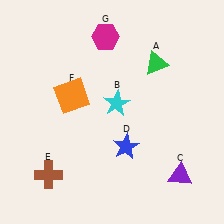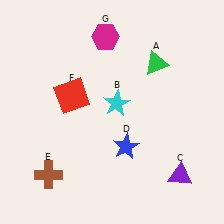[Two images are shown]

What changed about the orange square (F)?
In Image 1, F is orange. In Image 2, it changed to red.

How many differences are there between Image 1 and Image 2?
There is 1 difference between the two images.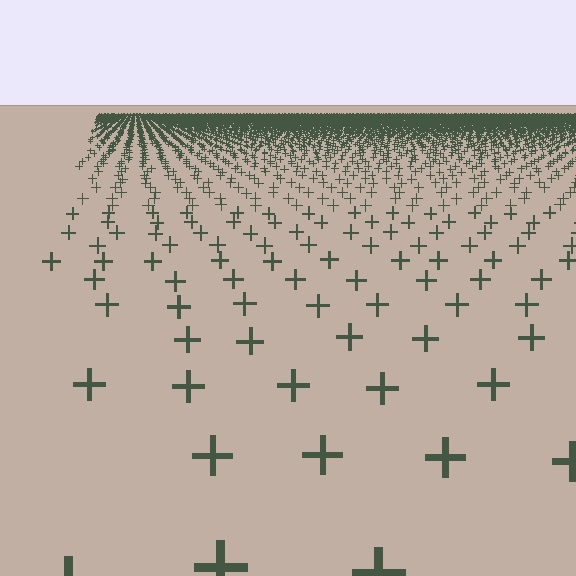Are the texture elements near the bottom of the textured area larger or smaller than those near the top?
Larger. Near the bottom, elements are closer to the viewer and appear at a bigger on-screen size.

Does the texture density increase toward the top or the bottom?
Density increases toward the top.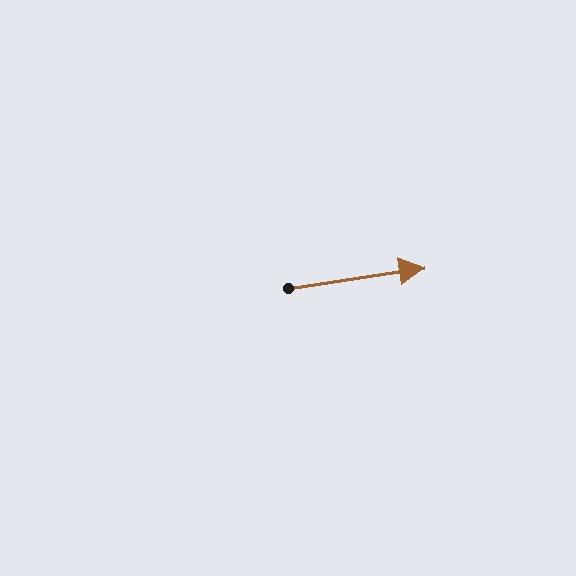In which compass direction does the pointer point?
East.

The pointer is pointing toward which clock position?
Roughly 3 o'clock.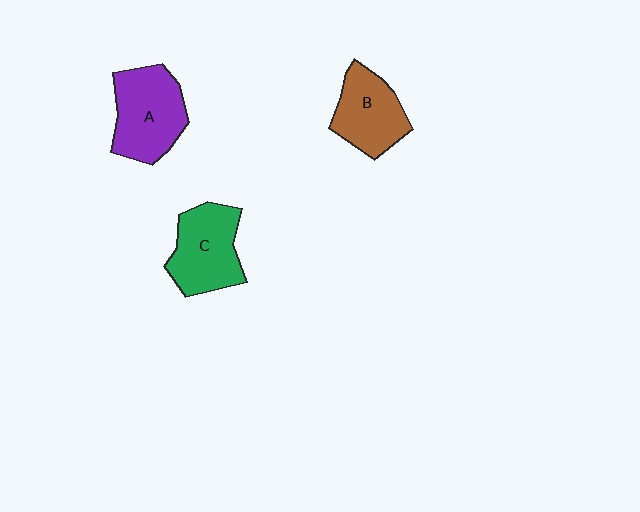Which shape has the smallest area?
Shape B (brown).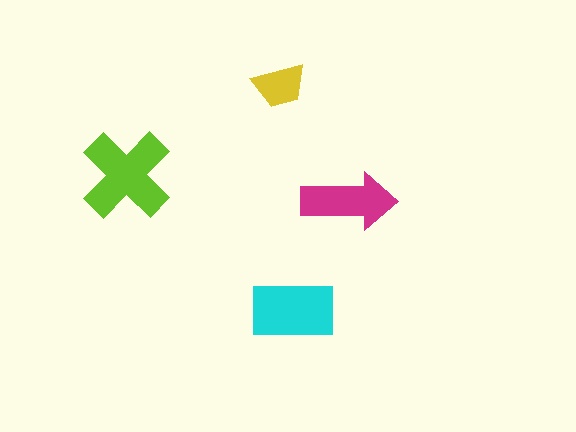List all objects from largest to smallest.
The lime cross, the cyan rectangle, the magenta arrow, the yellow trapezoid.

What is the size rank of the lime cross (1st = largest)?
1st.